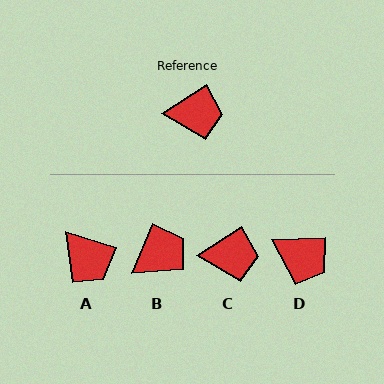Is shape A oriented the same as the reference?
No, it is off by about 51 degrees.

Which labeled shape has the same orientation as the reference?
C.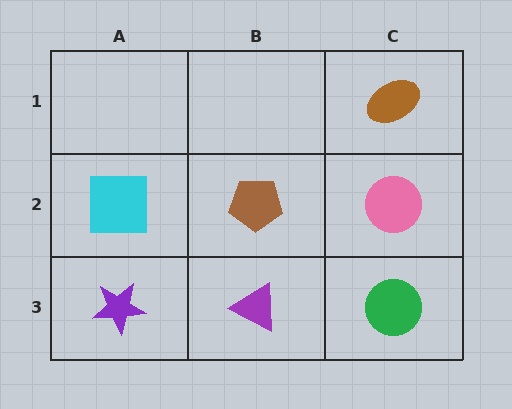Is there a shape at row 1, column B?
No, that cell is empty.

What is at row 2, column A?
A cyan square.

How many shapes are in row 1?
1 shape.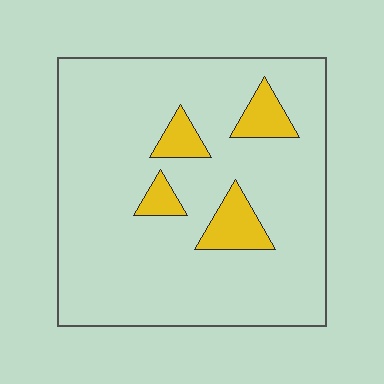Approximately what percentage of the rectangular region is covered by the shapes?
Approximately 10%.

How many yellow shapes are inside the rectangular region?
4.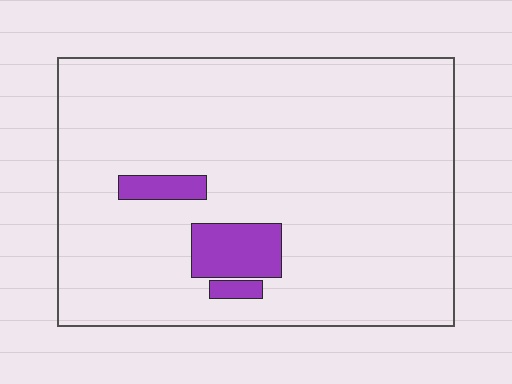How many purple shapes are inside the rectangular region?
3.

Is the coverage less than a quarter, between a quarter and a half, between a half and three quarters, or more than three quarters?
Less than a quarter.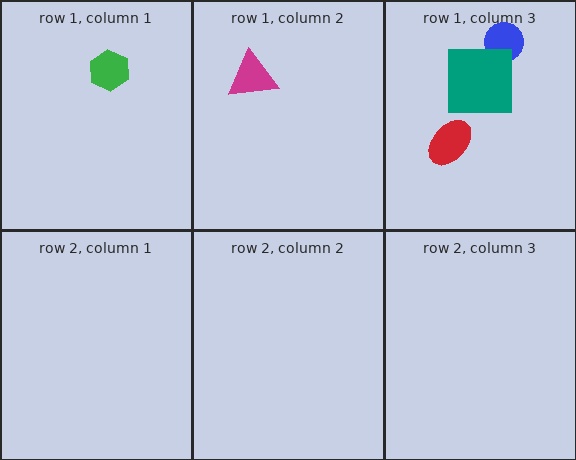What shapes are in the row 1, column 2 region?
The magenta triangle.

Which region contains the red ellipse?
The row 1, column 3 region.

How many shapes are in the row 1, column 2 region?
1.